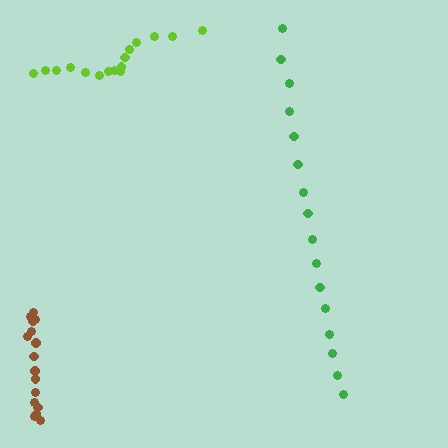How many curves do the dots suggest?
There are 3 distinct paths.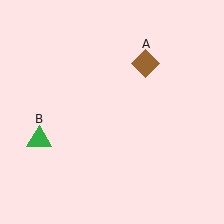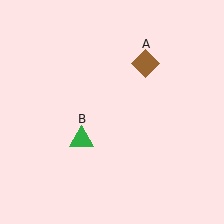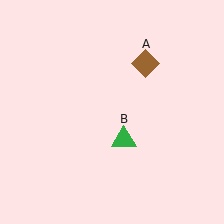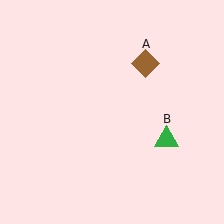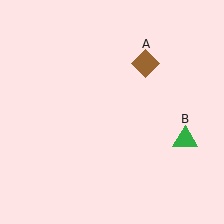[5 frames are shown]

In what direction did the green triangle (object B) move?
The green triangle (object B) moved right.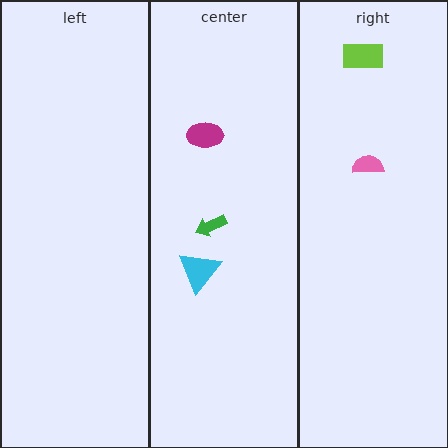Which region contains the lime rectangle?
The right region.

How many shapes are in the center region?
3.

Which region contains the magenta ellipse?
The center region.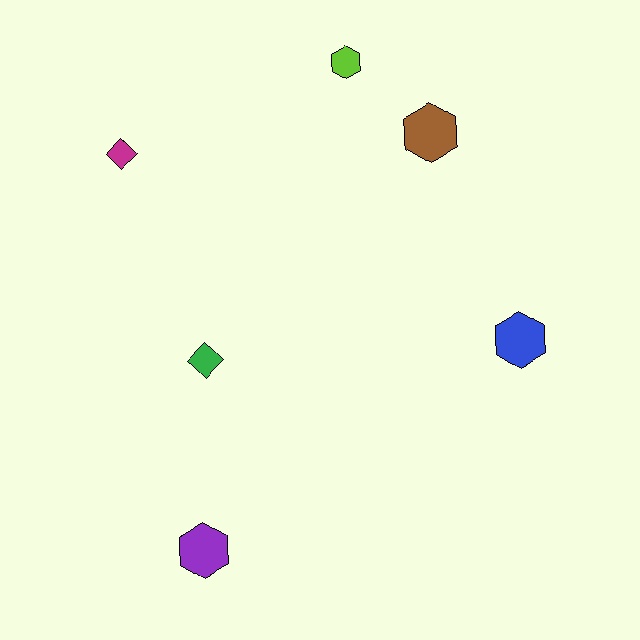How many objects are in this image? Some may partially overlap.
There are 6 objects.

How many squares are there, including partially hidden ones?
There are no squares.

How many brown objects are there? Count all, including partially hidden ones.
There is 1 brown object.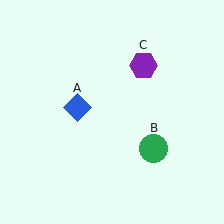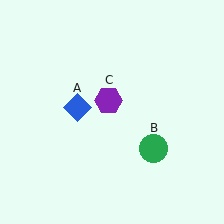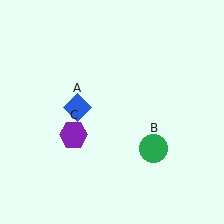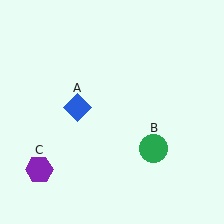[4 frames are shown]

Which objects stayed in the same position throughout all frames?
Blue diamond (object A) and green circle (object B) remained stationary.